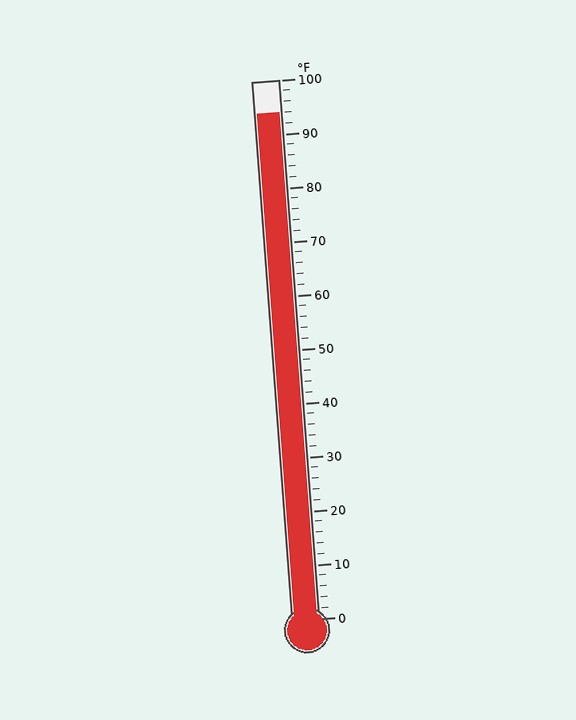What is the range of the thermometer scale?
The thermometer scale ranges from 0°F to 100°F.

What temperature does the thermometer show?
The thermometer shows approximately 94°F.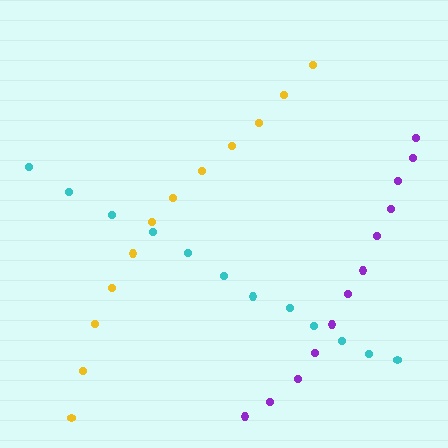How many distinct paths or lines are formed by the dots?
There are 3 distinct paths.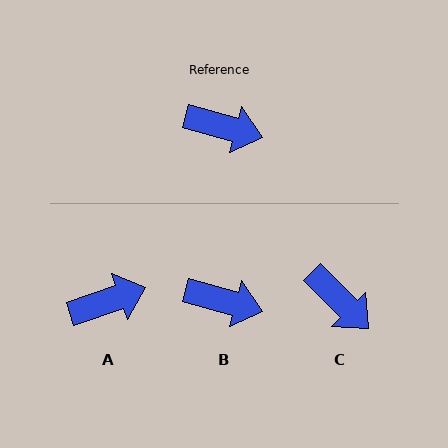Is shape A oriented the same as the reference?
No, it is off by about 34 degrees.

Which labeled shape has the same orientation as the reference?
B.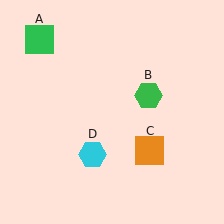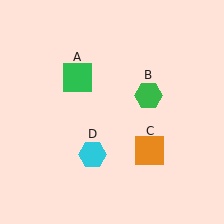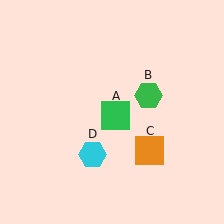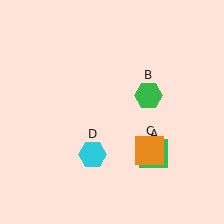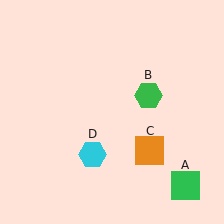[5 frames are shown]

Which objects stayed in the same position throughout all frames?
Green hexagon (object B) and orange square (object C) and cyan hexagon (object D) remained stationary.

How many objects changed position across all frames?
1 object changed position: green square (object A).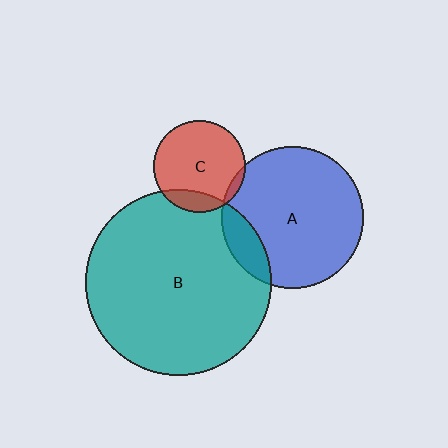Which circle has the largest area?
Circle B (teal).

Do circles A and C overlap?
Yes.